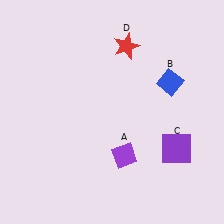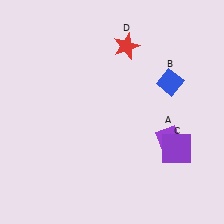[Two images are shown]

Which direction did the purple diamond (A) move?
The purple diamond (A) moved right.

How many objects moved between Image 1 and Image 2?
1 object moved between the two images.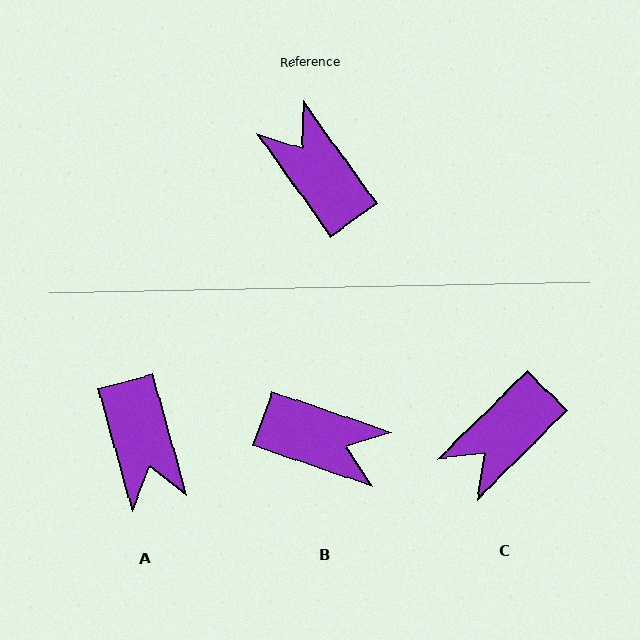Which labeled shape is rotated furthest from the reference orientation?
A, about 160 degrees away.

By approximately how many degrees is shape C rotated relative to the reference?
Approximately 99 degrees counter-clockwise.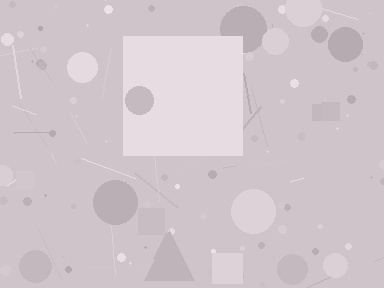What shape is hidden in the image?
A square is hidden in the image.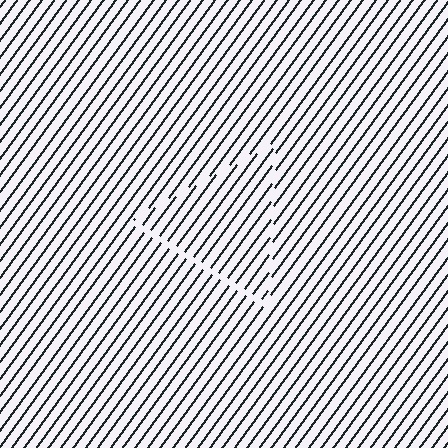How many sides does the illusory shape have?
3 sides — the line-ends trace a triangle.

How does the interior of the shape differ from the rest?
The interior of the shape contains the same grating, shifted by half a period — the contour is defined by the phase discontinuity where line-ends from the inner and outer gratings abut.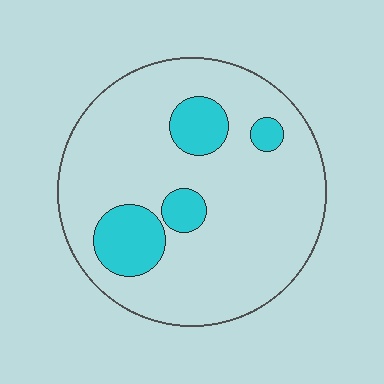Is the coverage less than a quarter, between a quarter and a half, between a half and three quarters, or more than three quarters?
Less than a quarter.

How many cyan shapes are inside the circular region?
4.